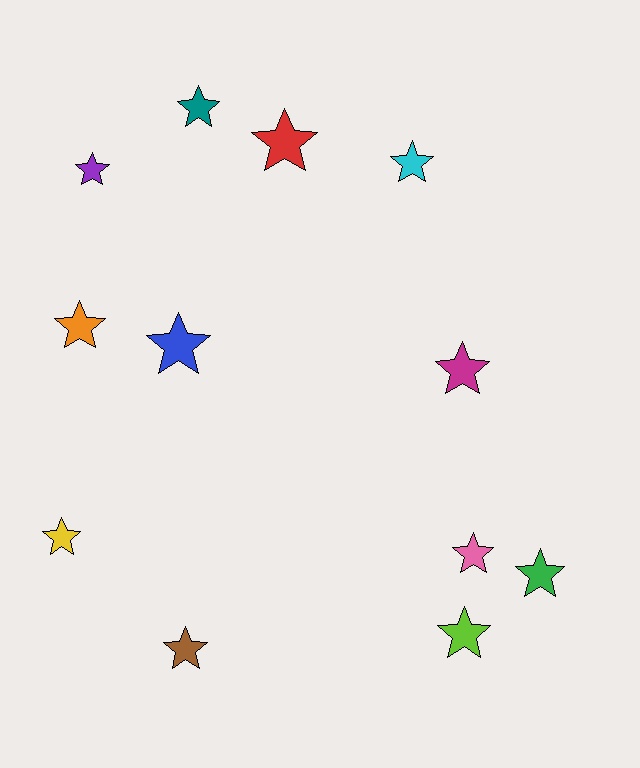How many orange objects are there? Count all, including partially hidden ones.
There is 1 orange object.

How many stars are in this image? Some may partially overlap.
There are 12 stars.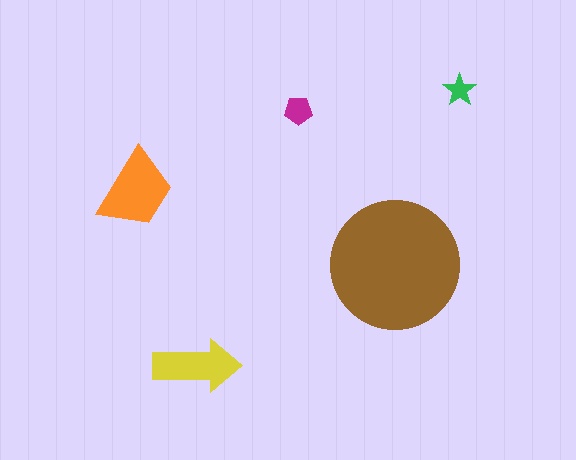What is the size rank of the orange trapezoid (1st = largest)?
2nd.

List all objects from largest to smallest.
The brown circle, the orange trapezoid, the yellow arrow, the magenta pentagon, the green star.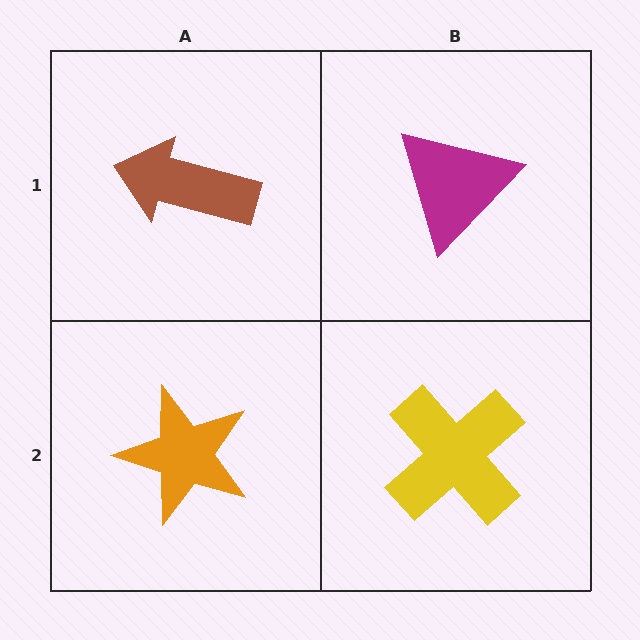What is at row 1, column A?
A brown arrow.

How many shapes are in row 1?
2 shapes.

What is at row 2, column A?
An orange star.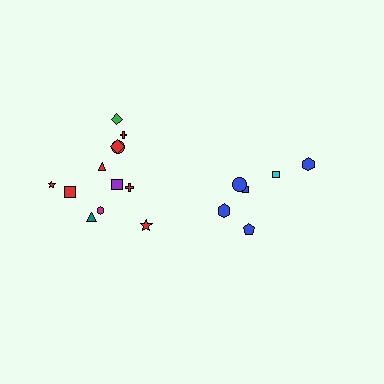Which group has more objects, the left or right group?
The left group.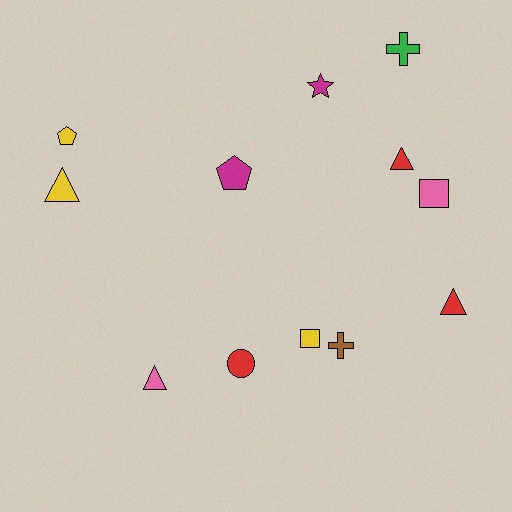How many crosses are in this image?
There are 2 crosses.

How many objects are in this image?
There are 12 objects.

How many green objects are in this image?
There is 1 green object.